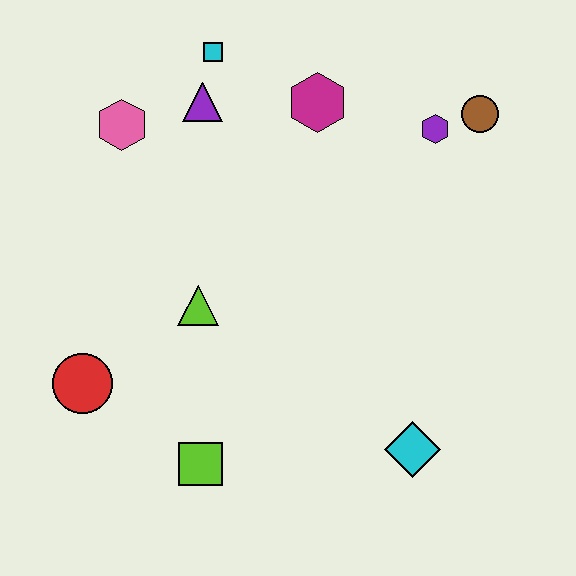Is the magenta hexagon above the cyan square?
No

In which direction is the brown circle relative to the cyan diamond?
The brown circle is above the cyan diamond.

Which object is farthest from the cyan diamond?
The cyan square is farthest from the cyan diamond.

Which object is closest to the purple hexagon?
The brown circle is closest to the purple hexagon.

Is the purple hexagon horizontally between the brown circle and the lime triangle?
Yes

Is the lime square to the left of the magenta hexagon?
Yes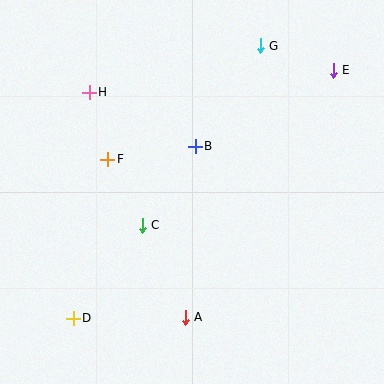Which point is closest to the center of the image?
Point B at (195, 146) is closest to the center.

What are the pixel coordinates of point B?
Point B is at (195, 146).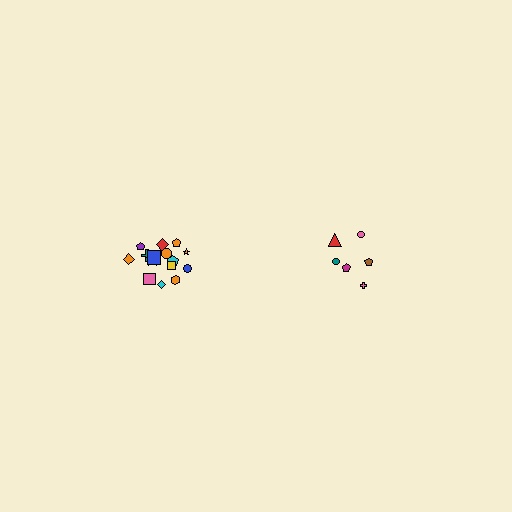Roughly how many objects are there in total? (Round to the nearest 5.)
Roughly 20 objects in total.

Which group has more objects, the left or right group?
The left group.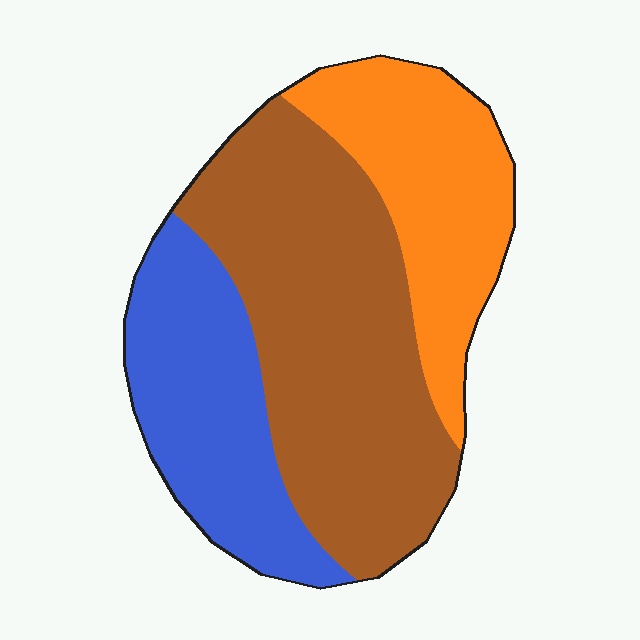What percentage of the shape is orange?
Orange covers around 25% of the shape.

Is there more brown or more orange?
Brown.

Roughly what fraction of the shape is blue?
Blue covers roughly 25% of the shape.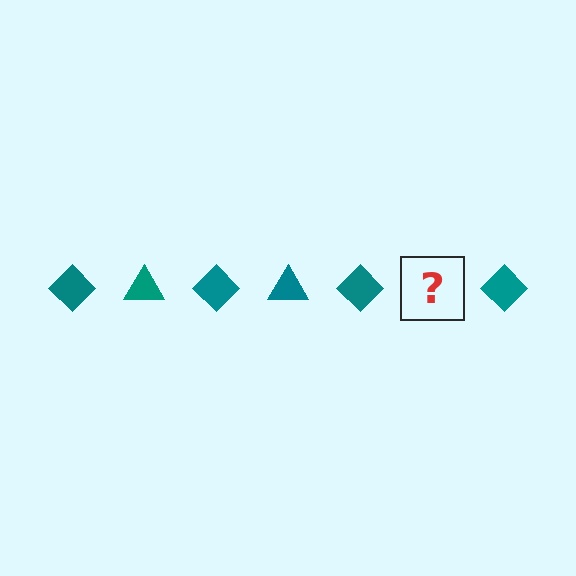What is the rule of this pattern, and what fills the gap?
The rule is that the pattern cycles through diamond, triangle shapes in teal. The gap should be filled with a teal triangle.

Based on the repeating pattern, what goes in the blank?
The blank should be a teal triangle.